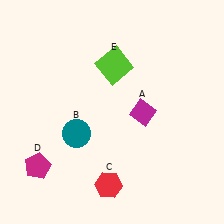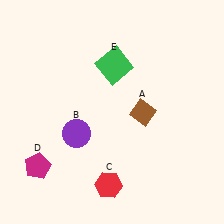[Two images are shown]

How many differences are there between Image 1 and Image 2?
There are 3 differences between the two images.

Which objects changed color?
A changed from magenta to brown. B changed from teal to purple. E changed from lime to green.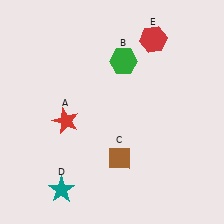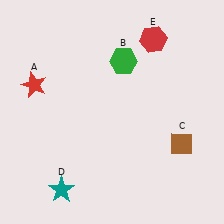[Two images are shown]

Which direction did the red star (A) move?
The red star (A) moved up.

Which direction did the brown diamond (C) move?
The brown diamond (C) moved right.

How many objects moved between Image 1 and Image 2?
2 objects moved between the two images.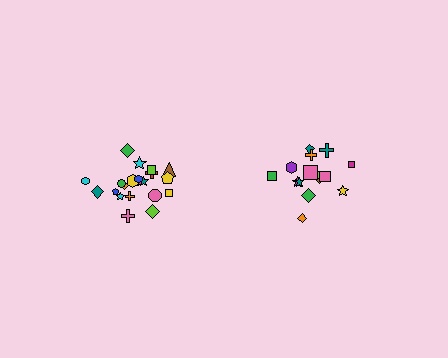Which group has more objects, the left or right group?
The left group.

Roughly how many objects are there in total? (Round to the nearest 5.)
Roughly 35 objects in total.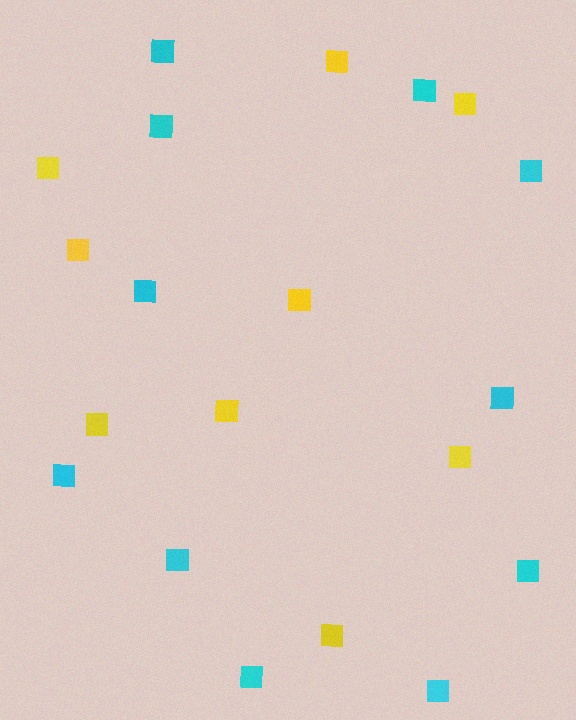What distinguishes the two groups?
There are 2 groups: one group of cyan squares (11) and one group of yellow squares (9).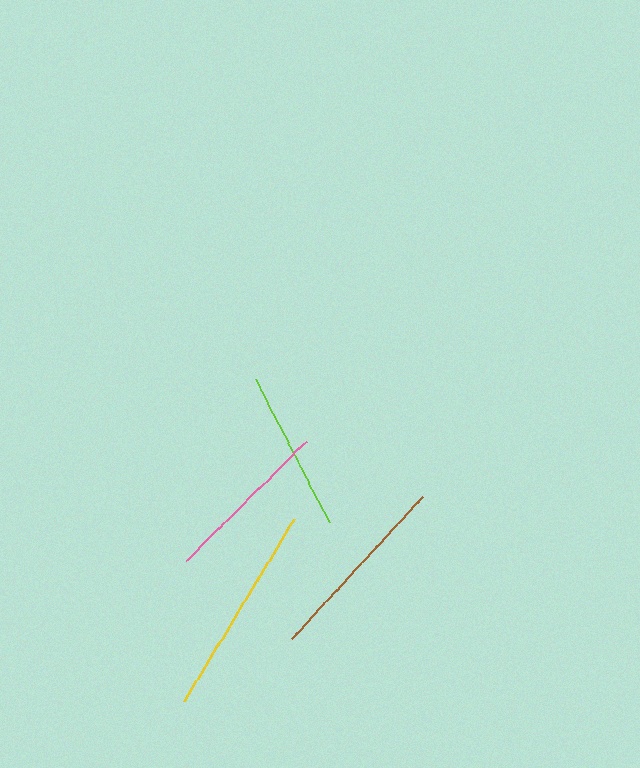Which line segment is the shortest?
The lime line is the shortest at approximately 160 pixels.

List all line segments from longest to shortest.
From longest to shortest: yellow, brown, pink, lime.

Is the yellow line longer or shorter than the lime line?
The yellow line is longer than the lime line.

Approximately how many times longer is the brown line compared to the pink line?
The brown line is approximately 1.1 times the length of the pink line.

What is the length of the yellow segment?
The yellow segment is approximately 211 pixels long.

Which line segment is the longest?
The yellow line is the longest at approximately 211 pixels.